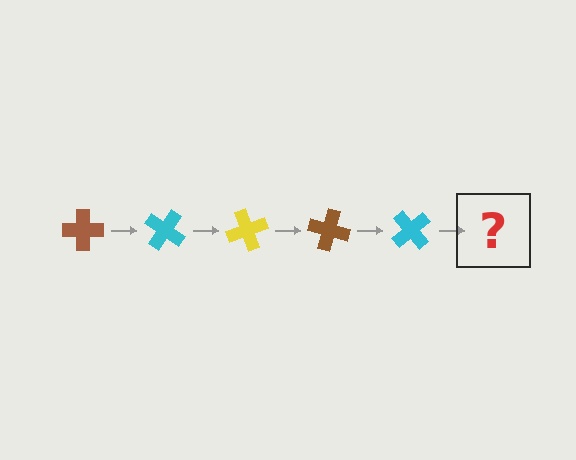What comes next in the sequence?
The next element should be a yellow cross, rotated 175 degrees from the start.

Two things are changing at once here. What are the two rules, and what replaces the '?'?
The two rules are that it rotates 35 degrees each step and the color cycles through brown, cyan, and yellow. The '?' should be a yellow cross, rotated 175 degrees from the start.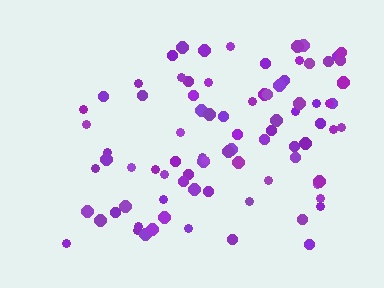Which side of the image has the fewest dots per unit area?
The left.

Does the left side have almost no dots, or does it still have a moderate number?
Still a moderate number, just noticeably fewer than the right.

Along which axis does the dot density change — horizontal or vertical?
Horizontal.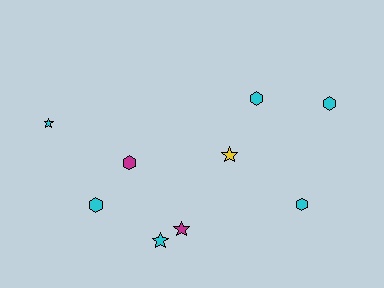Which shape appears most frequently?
Hexagon, with 5 objects.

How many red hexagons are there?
There are no red hexagons.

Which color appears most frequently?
Cyan, with 6 objects.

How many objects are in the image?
There are 9 objects.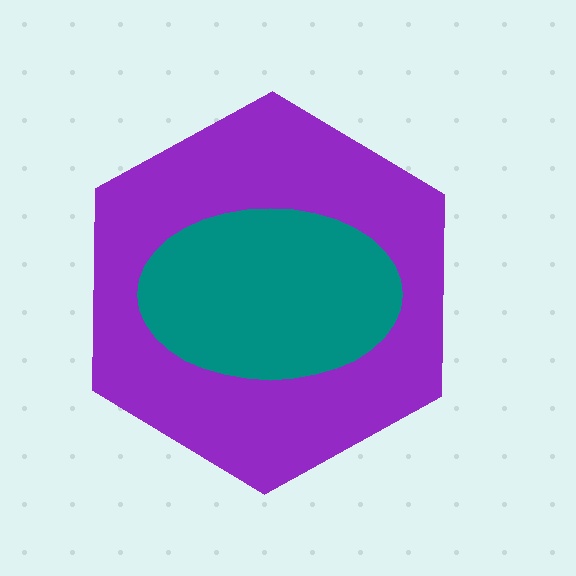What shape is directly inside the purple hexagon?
The teal ellipse.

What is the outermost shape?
The purple hexagon.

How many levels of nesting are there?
2.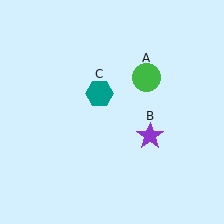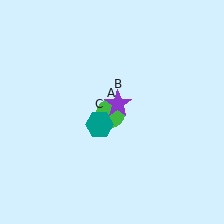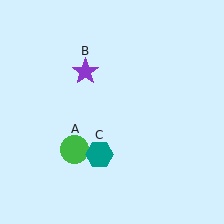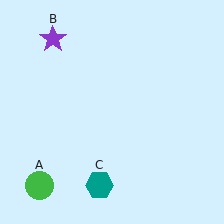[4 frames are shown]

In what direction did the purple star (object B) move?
The purple star (object B) moved up and to the left.